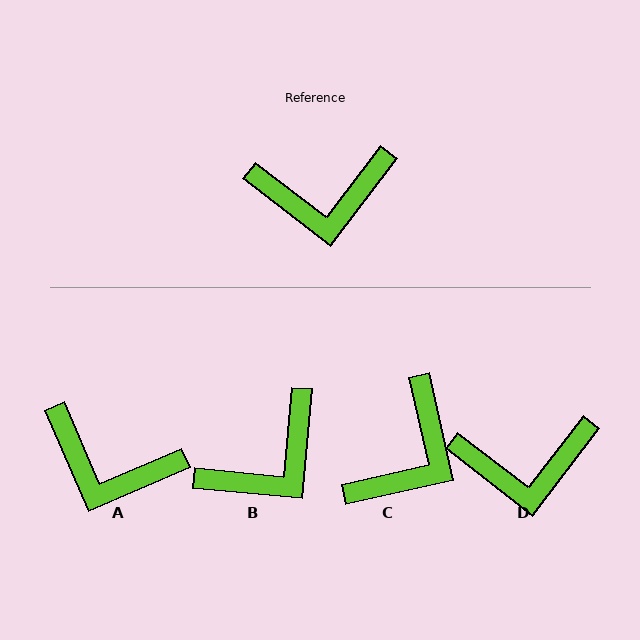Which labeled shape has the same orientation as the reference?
D.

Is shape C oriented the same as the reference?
No, it is off by about 50 degrees.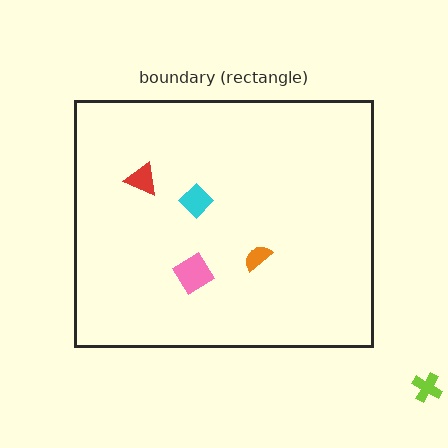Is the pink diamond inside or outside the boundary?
Inside.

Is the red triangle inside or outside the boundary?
Inside.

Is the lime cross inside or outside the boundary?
Outside.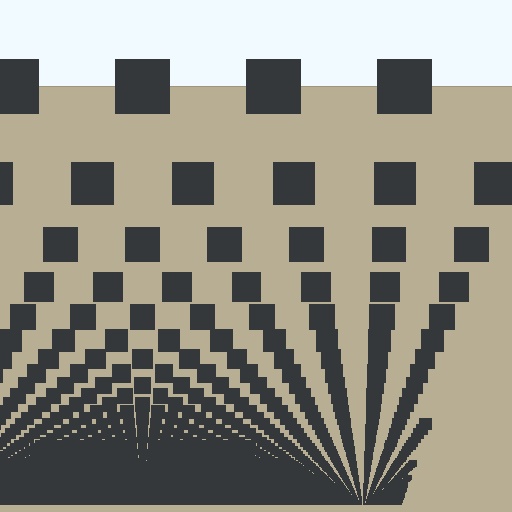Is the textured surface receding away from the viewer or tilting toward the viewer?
The surface appears to tilt toward the viewer. Texture elements get larger and sparser toward the top.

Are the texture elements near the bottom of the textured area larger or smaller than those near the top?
Smaller. The gradient is inverted — elements near the bottom are smaller and denser.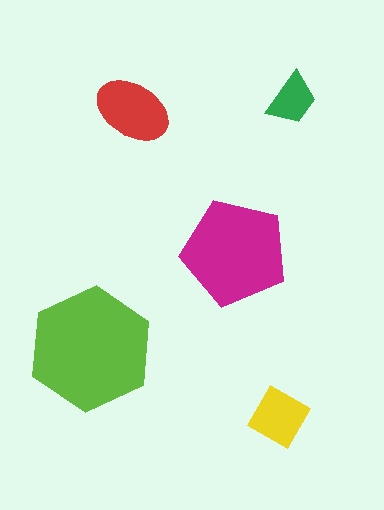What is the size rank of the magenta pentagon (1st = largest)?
2nd.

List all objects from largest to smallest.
The lime hexagon, the magenta pentagon, the red ellipse, the yellow diamond, the green trapezoid.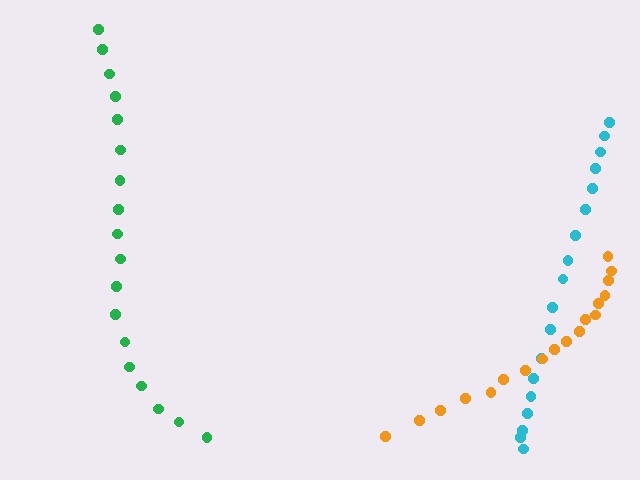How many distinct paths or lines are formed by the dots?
There are 3 distinct paths.